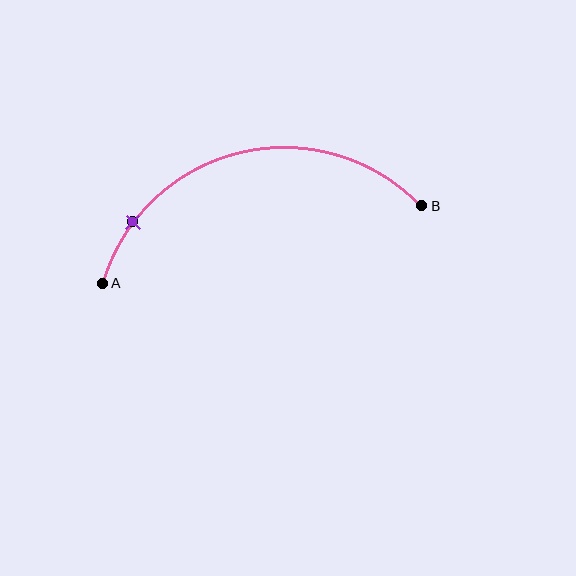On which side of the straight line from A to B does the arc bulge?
The arc bulges above the straight line connecting A and B.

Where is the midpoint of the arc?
The arc midpoint is the point on the curve farthest from the straight line joining A and B. It sits above that line.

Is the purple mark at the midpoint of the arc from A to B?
No. The purple mark lies on the arc but is closer to endpoint A. The arc midpoint would be at the point on the curve equidistant along the arc from both A and B.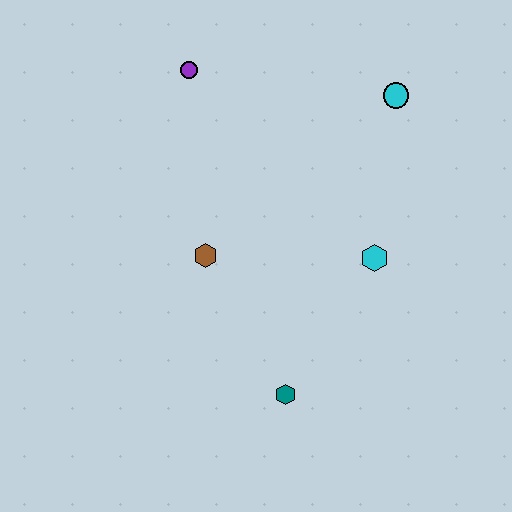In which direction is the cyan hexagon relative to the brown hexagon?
The cyan hexagon is to the right of the brown hexagon.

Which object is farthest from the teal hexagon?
The purple circle is farthest from the teal hexagon.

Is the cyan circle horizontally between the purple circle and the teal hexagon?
No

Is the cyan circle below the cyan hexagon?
No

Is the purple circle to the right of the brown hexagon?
No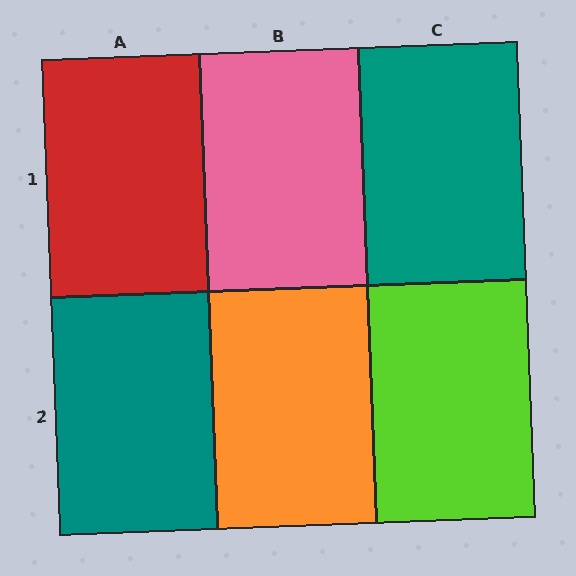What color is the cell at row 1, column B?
Pink.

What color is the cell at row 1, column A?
Red.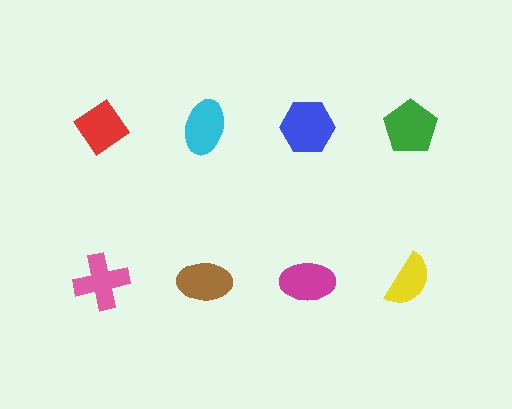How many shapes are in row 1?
4 shapes.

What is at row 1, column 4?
A green pentagon.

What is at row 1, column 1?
A red diamond.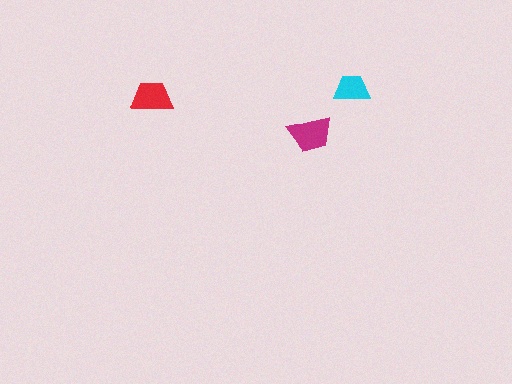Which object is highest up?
The cyan trapezoid is topmost.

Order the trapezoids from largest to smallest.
the magenta one, the red one, the cyan one.